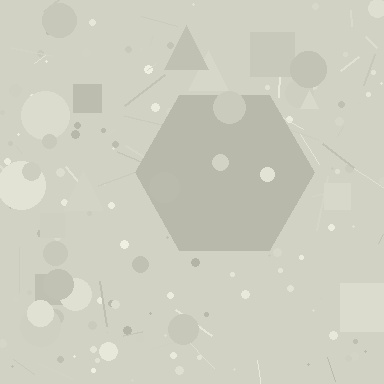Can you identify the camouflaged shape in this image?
The camouflaged shape is a hexagon.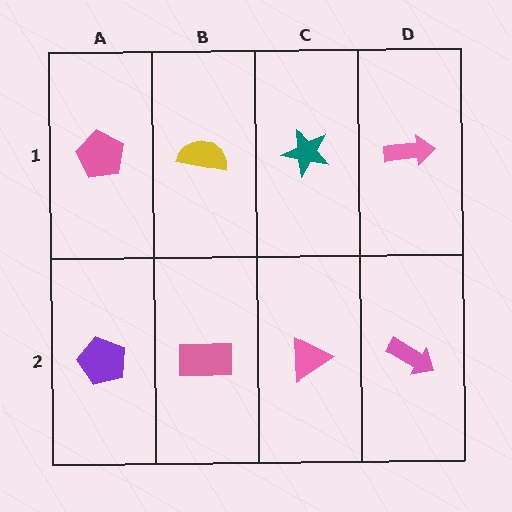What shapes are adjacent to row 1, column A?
A purple pentagon (row 2, column A), a yellow semicircle (row 1, column B).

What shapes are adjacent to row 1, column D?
A pink arrow (row 2, column D), a teal star (row 1, column C).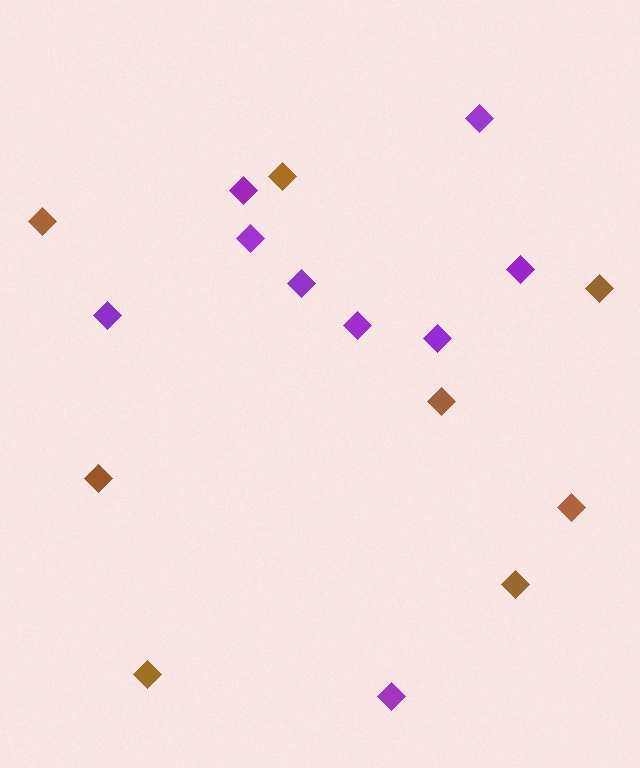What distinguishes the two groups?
There are 2 groups: one group of purple diamonds (9) and one group of brown diamonds (8).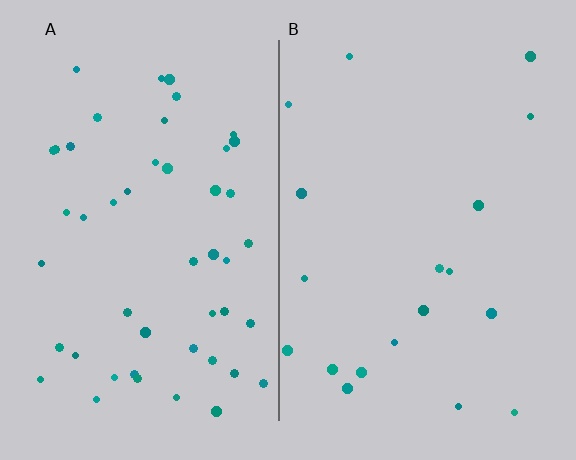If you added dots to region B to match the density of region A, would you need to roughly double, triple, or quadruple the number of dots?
Approximately triple.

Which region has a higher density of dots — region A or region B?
A (the left).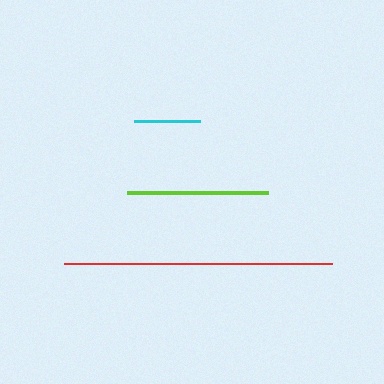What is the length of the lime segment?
The lime segment is approximately 140 pixels long.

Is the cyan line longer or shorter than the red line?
The red line is longer than the cyan line.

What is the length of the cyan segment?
The cyan segment is approximately 66 pixels long.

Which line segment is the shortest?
The cyan line is the shortest at approximately 66 pixels.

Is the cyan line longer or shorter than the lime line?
The lime line is longer than the cyan line.